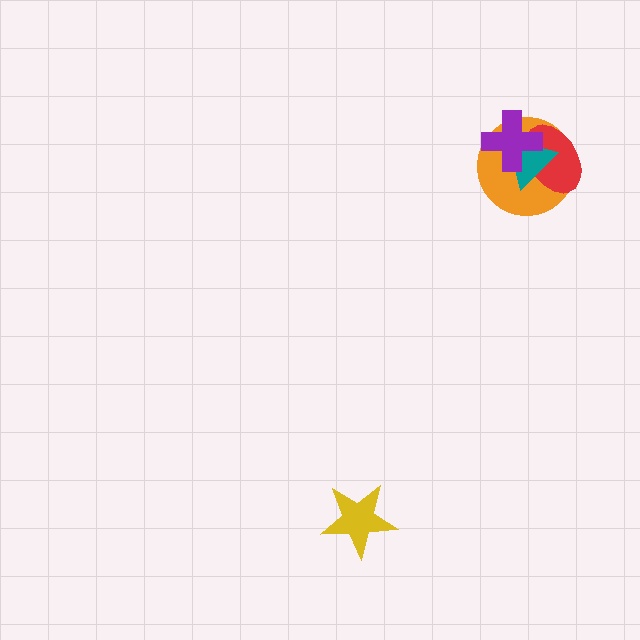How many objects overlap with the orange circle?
3 objects overlap with the orange circle.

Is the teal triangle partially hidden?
Yes, it is partially covered by another shape.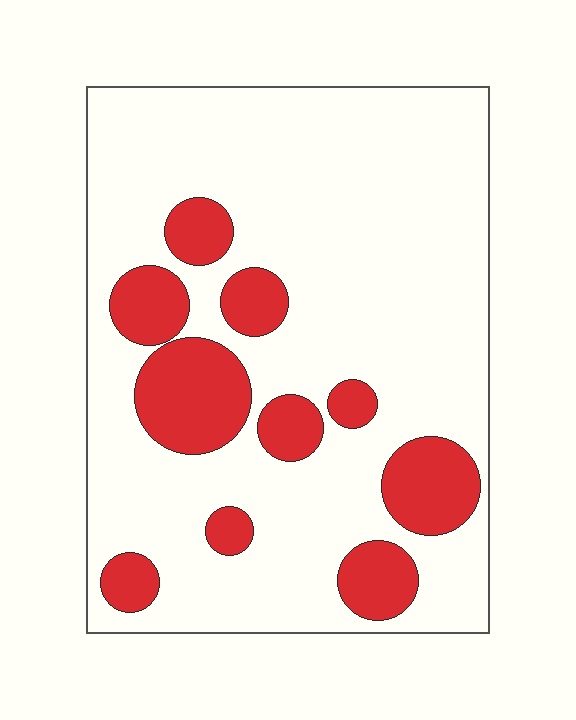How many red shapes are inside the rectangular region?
10.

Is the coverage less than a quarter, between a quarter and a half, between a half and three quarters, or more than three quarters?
Less than a quarter.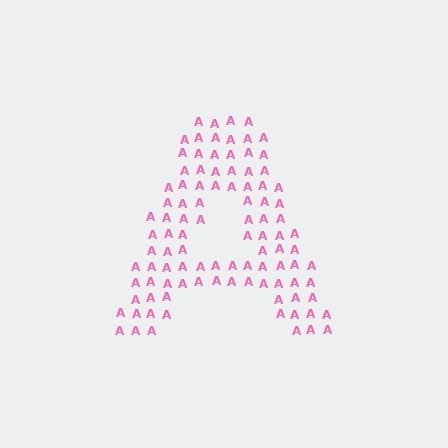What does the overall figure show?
The overall figure shows the letter A.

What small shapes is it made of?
It is made of small letter A's.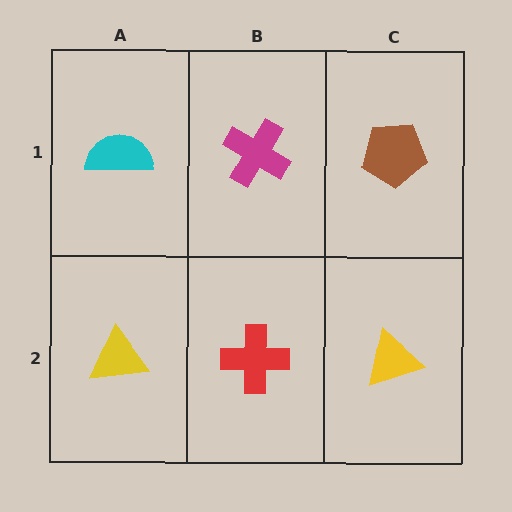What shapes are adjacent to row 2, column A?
A cyan semicircle (row 1, column A), a red cross (row 2, column B).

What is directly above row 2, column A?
A cyan semicircle.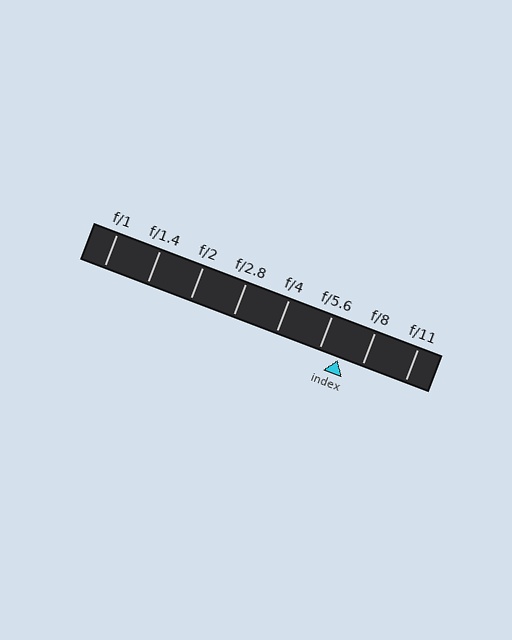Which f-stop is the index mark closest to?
The index mark is closest to f/5.6.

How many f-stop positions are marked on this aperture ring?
There are 8 f-stop positions marked.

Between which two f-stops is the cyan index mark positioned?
The index mark is between f/5.6 and f/8.